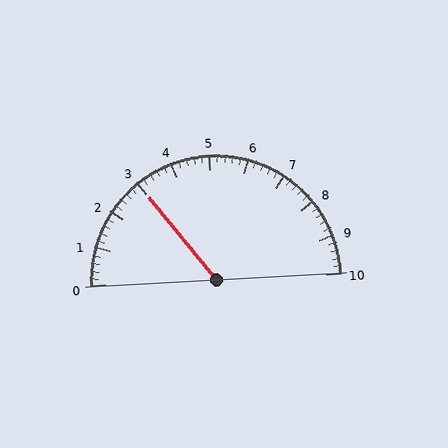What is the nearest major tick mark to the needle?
The nearest major tick mark is 3.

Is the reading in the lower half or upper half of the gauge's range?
The reading is in the lower half of the range (0 to 10).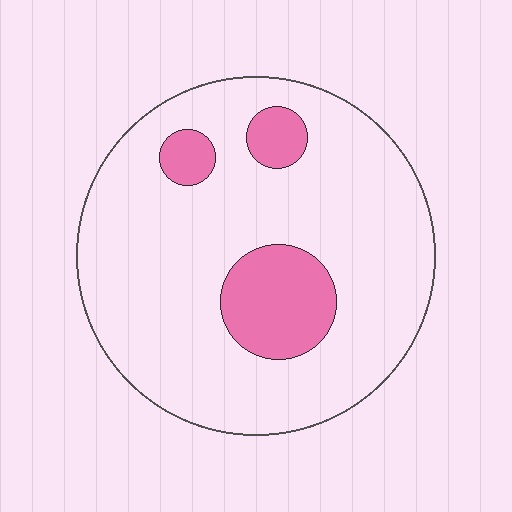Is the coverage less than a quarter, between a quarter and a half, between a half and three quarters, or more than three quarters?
Less than a quarter.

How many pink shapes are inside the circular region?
3.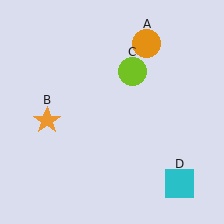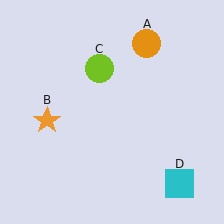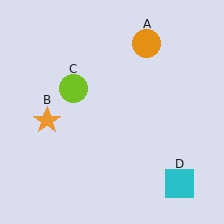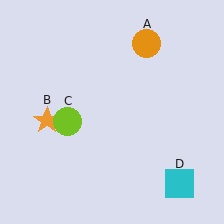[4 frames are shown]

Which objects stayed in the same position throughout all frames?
Orange circle (object A) and orange star (object B) and cyan square (object D) remained stationary.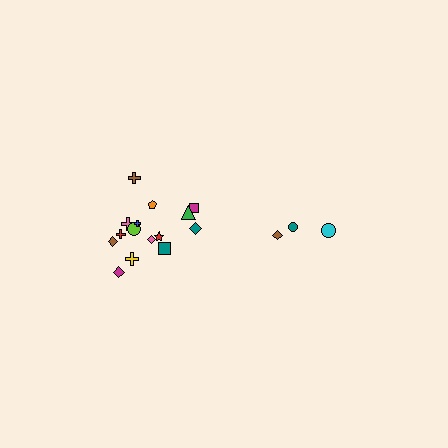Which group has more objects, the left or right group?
The left group.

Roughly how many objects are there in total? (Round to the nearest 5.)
Roughly 20 objects in total.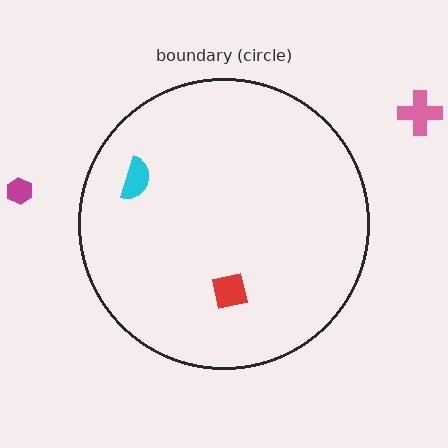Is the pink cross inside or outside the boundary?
Outside.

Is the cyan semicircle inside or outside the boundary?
Inside.